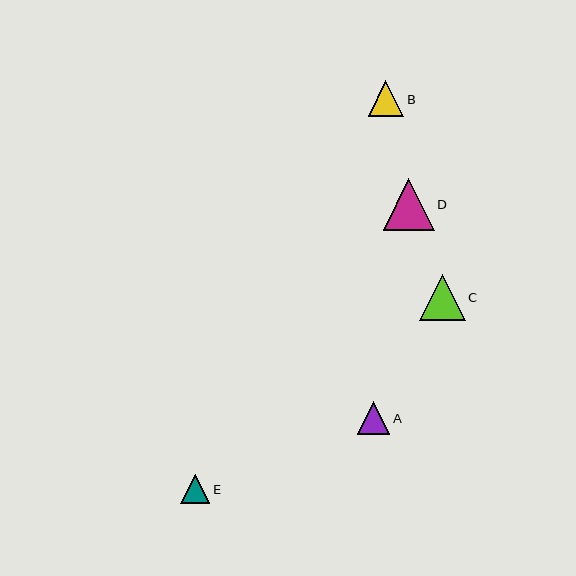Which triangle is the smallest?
Triangle E is the smallest with a size of approximately 30 pixels.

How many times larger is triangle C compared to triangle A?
Triangle C is approximately 1.4 times the size of triangle A.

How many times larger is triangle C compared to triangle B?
Triangle C is approximately 1.3 times the size of triangle B.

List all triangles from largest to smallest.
From largest to smallest: D, C, B, A, E.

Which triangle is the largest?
Triangle D is the largest with a size of approximately 51 pixels.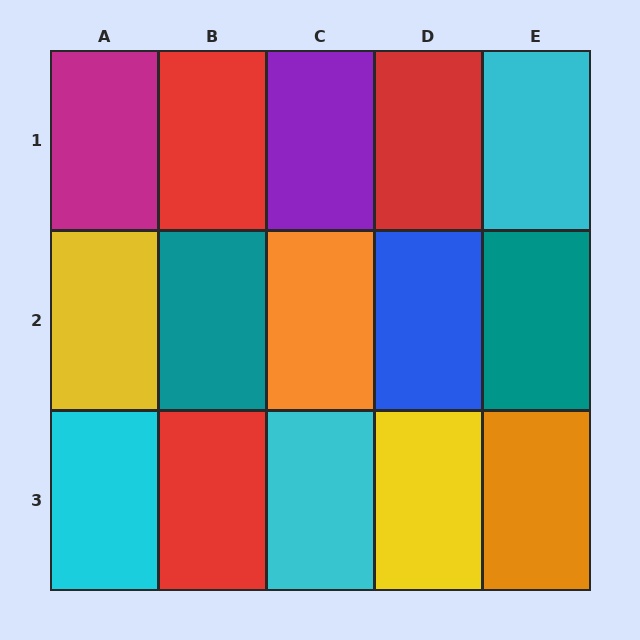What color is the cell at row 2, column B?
Teal.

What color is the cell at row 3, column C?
Cyan.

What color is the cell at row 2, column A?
Yellow.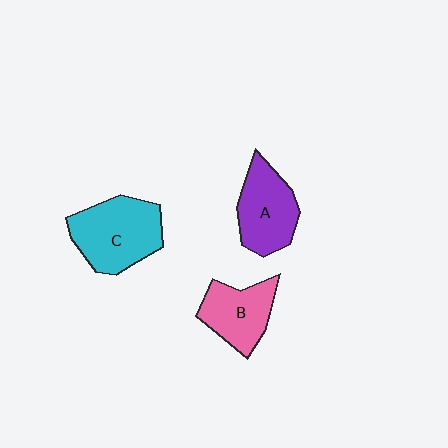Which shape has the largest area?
Shape C (cyan).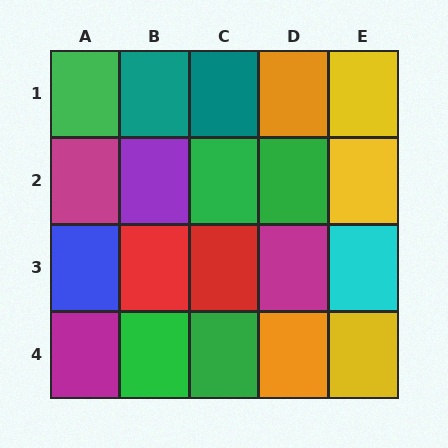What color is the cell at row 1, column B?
Teal.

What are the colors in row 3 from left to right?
Blue, red, red, magenta, cyan.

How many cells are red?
2 cells are red.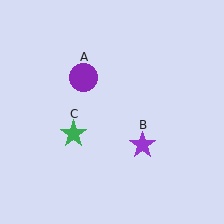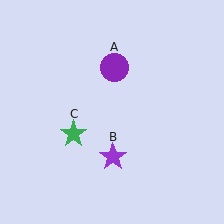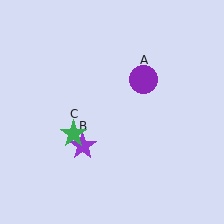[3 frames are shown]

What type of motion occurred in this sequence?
The purple circle (object A), purple star (object B) rotated clockwise around the center of the scene.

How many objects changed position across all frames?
2 objects changed position: purple circle (object A), purple star (object B).